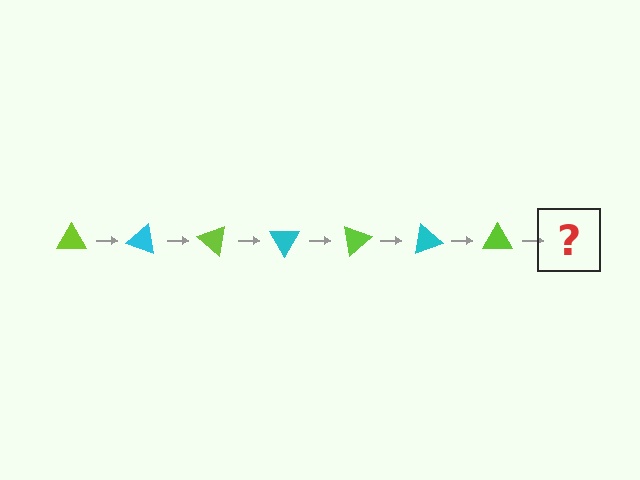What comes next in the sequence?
The next element should be a cyan triangle, rotated 140 degrees from the start.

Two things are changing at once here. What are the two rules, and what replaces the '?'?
The two rules are that it rotates 20 degrees each step and the color cycles through lime and cyan. The '?' should be a cyan triangle, rotated 140 degrees from the start.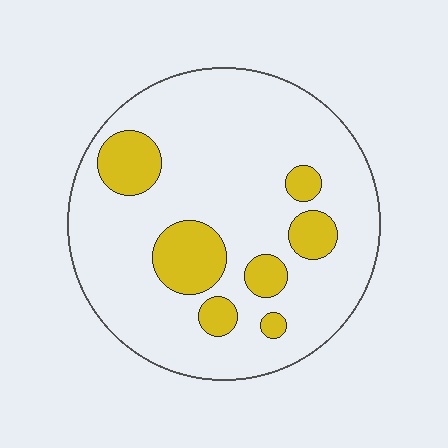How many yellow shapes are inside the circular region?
7.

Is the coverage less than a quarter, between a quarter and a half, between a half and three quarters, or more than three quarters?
Less than a quarter.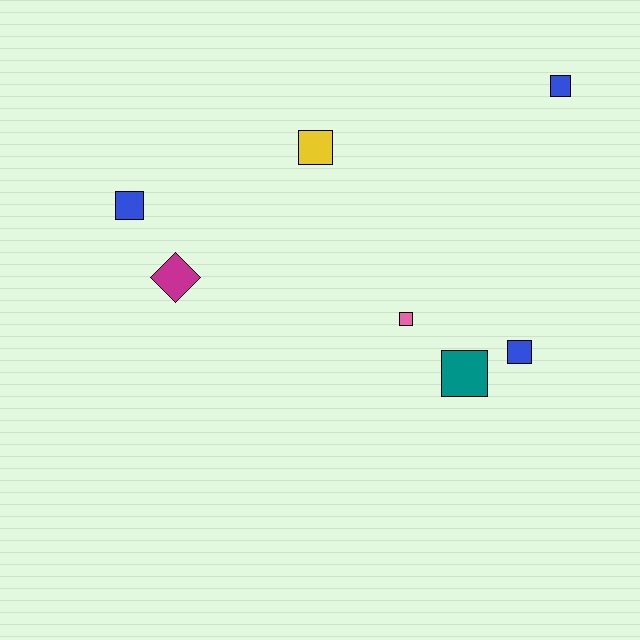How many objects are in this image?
There are 7 objects.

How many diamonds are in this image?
There is 1 diamond.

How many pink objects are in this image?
There is 1 pink object.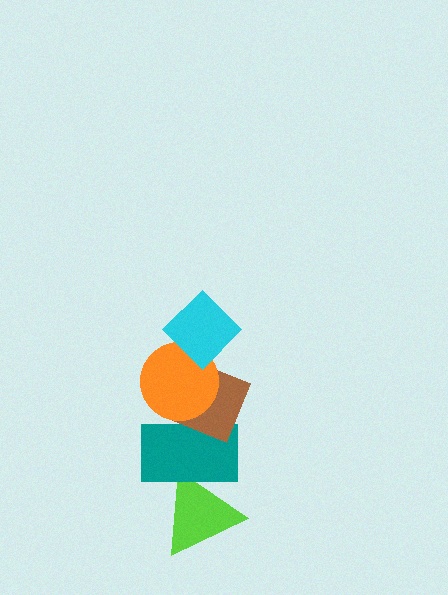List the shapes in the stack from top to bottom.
From top to bottom: the cyan diamond, the orange circle, the brown diamond, the teal rectangle, the lime triangle.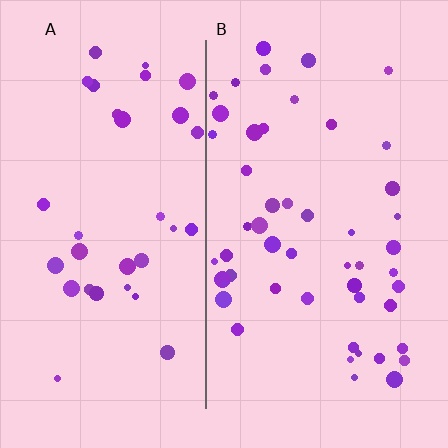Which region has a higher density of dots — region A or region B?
B (the right).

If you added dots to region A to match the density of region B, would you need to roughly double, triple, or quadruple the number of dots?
Approximately double.